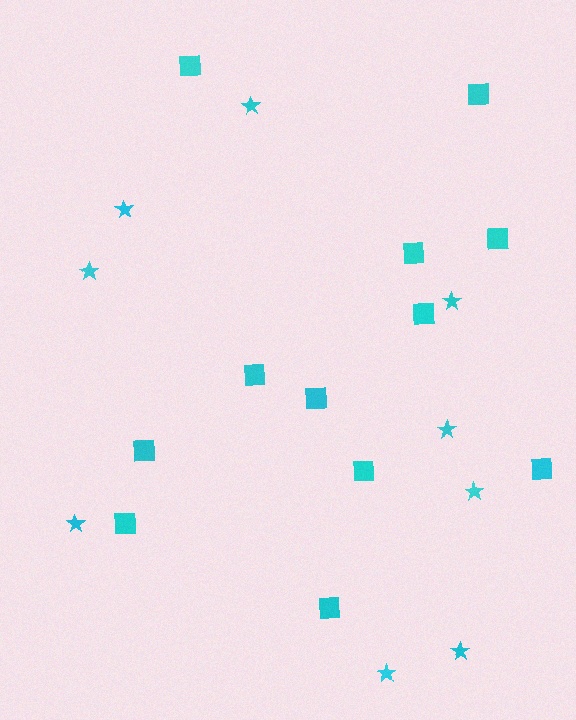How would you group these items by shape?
There are 2 groups: one group of stars (9) and one group of squares (12).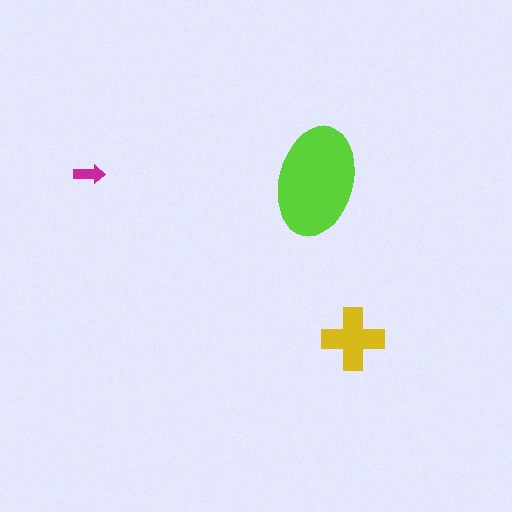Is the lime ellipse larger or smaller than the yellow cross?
Larger.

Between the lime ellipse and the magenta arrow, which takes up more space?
The lime ellipse.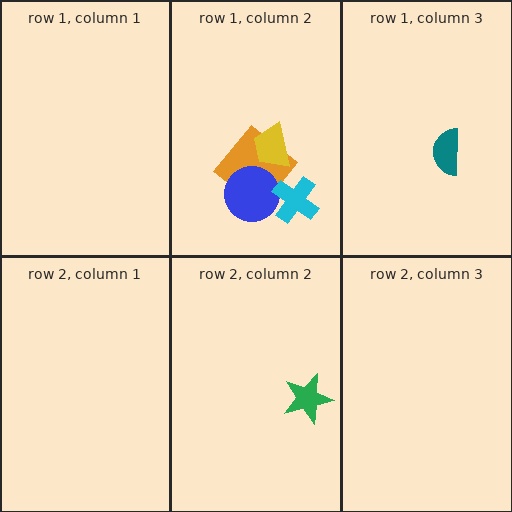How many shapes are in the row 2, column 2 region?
1.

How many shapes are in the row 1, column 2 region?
4.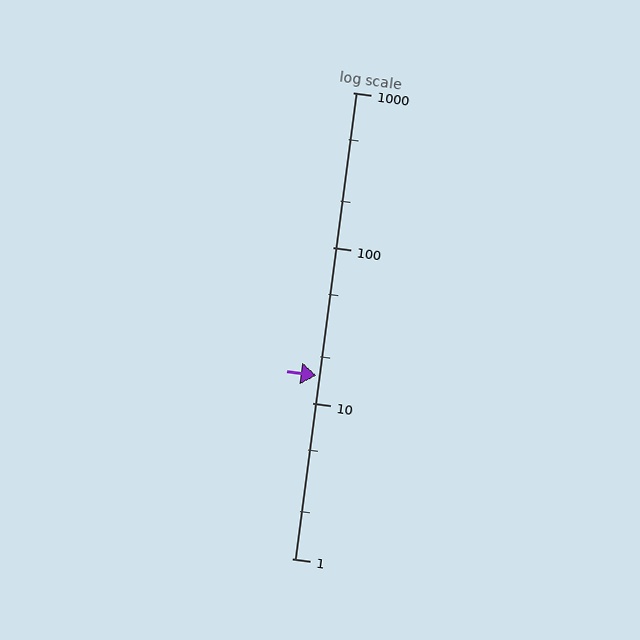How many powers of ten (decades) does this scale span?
The scale spans 3 decades, from 1 to 1000.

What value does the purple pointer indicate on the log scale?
The pointer indicates approximately 15.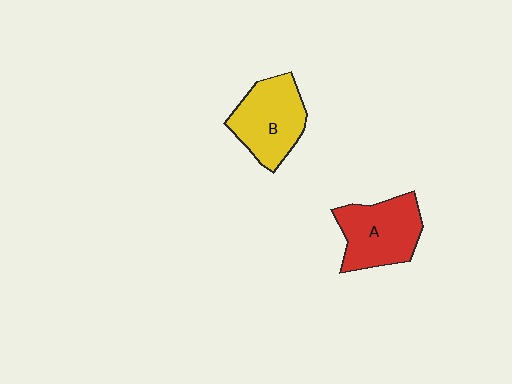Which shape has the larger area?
Shape A (red).